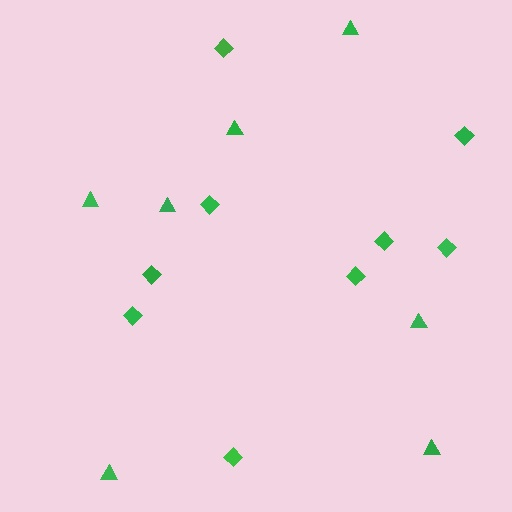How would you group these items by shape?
There are 2 groups: one group of triangles (7) and one group of diamonds (9).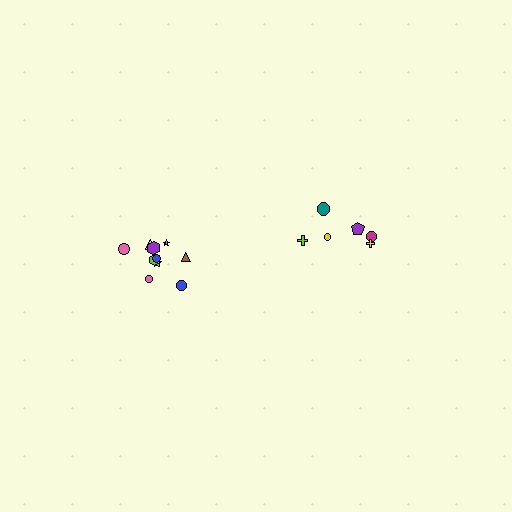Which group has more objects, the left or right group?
The left group.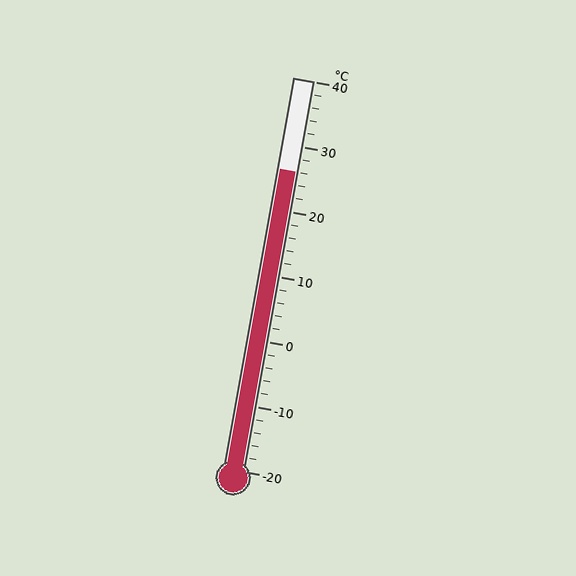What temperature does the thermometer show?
The thermometer shows approximately 26°C.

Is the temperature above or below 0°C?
The temperature is above 0°C.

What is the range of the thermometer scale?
The thermometer scale ranges from -20°C to 40°C.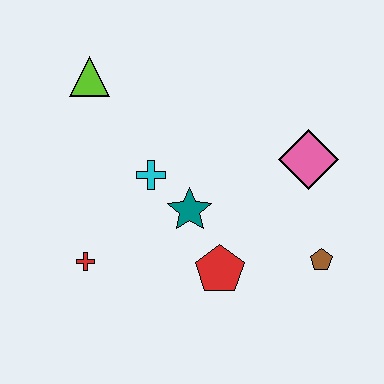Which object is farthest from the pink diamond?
The red cross is farthest from the pink diamond.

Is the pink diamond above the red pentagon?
Yes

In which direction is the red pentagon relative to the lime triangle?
The red pentagon is below the lime triangle.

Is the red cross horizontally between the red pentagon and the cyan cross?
No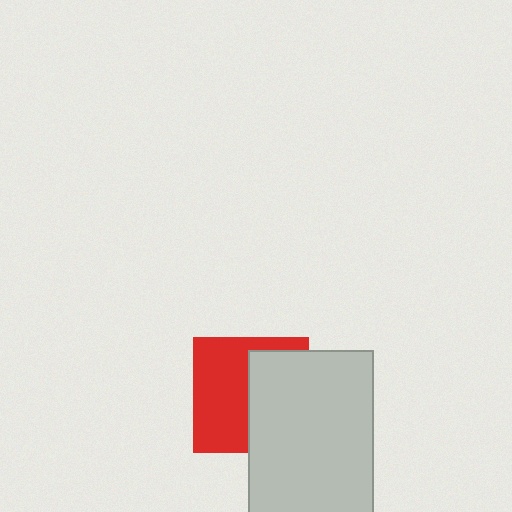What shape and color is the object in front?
The object in front is a light gray rectangle.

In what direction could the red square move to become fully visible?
The red square could move left. That would shift it out from behind the light gray rectangle entirely.